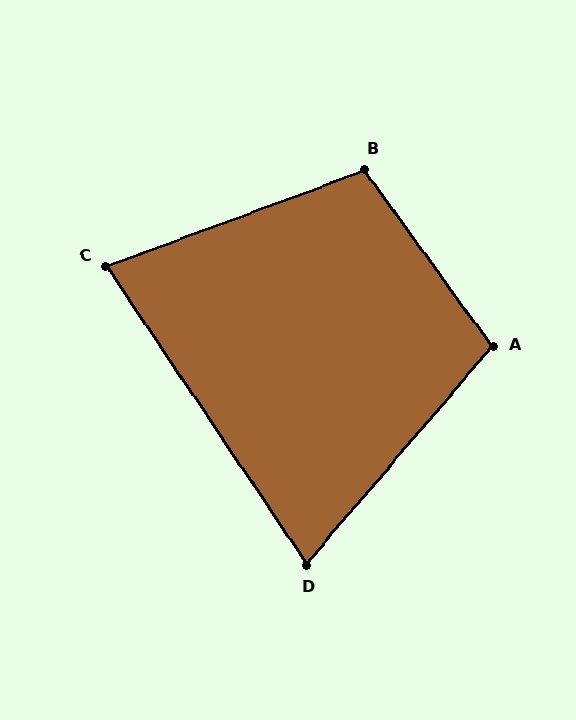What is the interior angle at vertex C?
Approximately 77 degrees (acute).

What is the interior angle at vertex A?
Approximately 103 degrees (obtuse).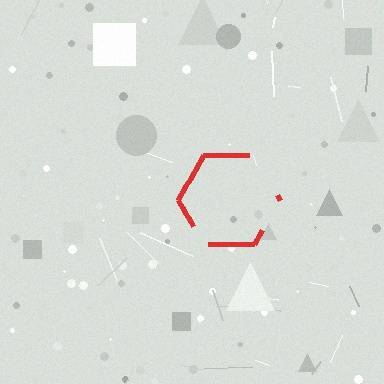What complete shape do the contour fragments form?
The contour fragments form a hexagon.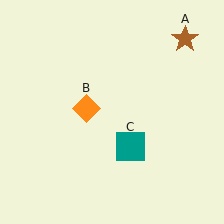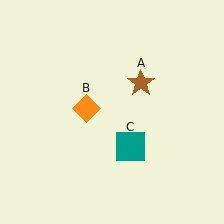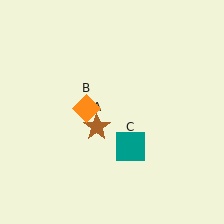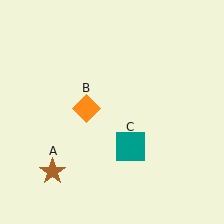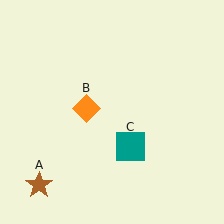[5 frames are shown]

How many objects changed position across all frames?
1 object changed position: brown star (object A).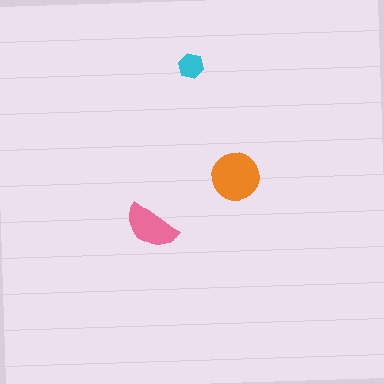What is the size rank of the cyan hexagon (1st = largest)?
3rd.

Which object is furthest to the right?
The orange circle is rightmost.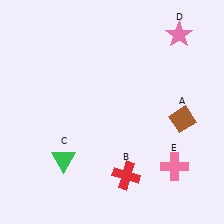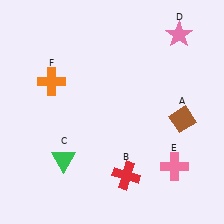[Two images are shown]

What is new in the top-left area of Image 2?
An orange cross (F) was added in the top-left area of Image 2.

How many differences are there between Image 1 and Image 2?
There is 1 difference between the two images.